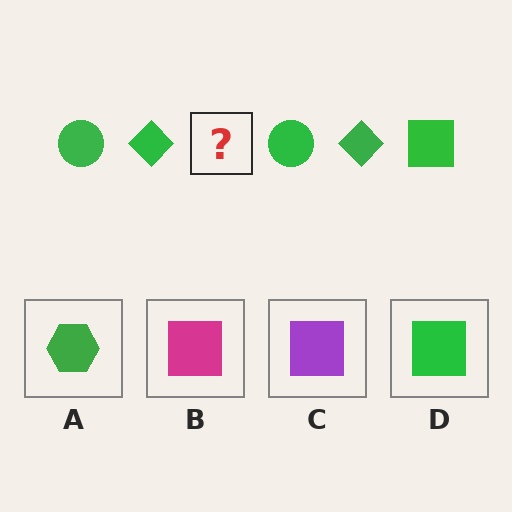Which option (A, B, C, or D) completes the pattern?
D.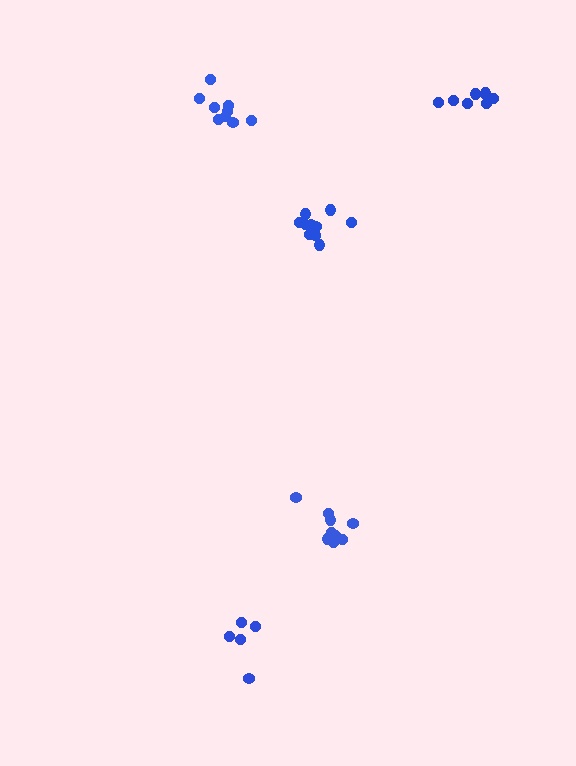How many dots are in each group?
Group 1: 11 dots, Group 2: 9 dots, Group 3: 10 dots, Group 4: 8 dots, Group 5: 5 dots (43 total).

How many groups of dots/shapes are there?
There are 5 groups.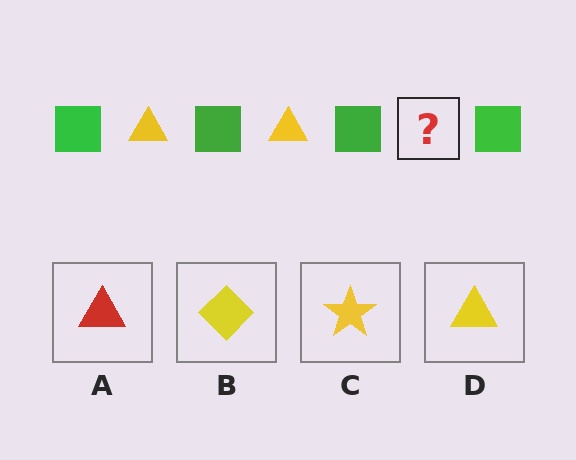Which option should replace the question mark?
Option D.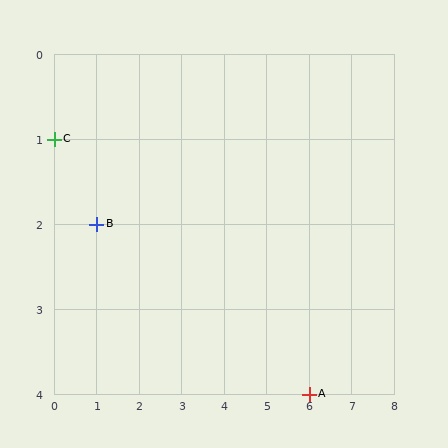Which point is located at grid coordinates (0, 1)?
Point C is at (0, 1).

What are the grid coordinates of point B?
Point B is at grid coordinates (1, 2).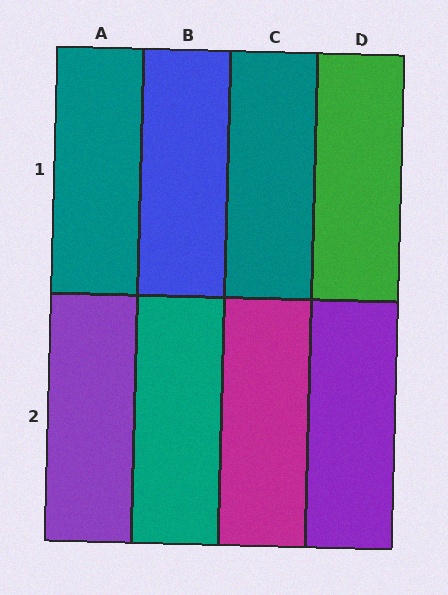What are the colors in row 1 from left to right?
Teal, blue, teal, green.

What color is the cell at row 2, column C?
Magenta.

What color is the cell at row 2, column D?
Purple.